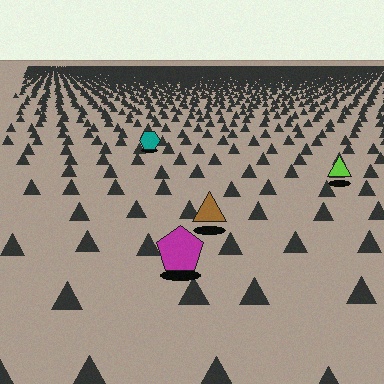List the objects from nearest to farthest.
From nearest to farthest: the magenta pentagon, the brown triangle, the lime triangle, the teal hexagon.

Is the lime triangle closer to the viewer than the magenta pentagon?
No. The magenta pentagon is closer — you can tell from the texture gradient: the ground texture is coarser near it.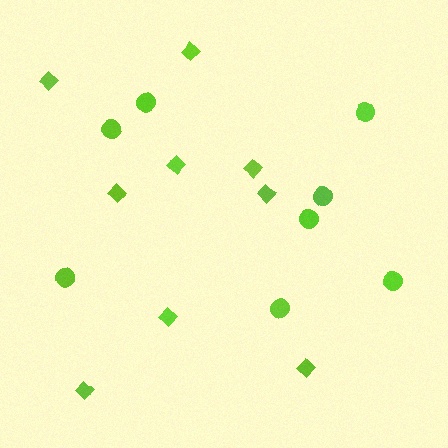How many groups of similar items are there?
There are 2 groups: one group of circles (8) and one group of diamonds (9).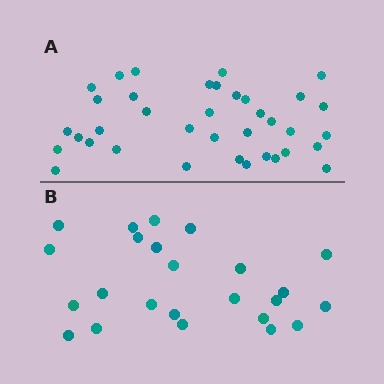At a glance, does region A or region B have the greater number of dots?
Region A (the top region) has more dots.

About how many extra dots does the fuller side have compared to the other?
Region A has approximately 15 more dots than region B.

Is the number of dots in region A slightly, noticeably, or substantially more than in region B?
Region A has substantially more. The ratio is roughly 1.5 to 1.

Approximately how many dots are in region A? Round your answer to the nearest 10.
About 40 dots. (The exact count is 37, which rounds to 40.)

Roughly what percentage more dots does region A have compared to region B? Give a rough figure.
About 55% more.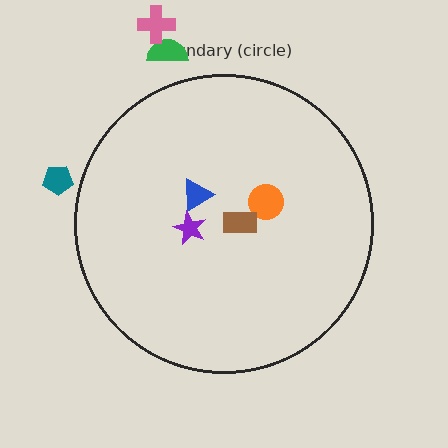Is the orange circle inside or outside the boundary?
Inside.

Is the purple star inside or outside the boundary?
Inside.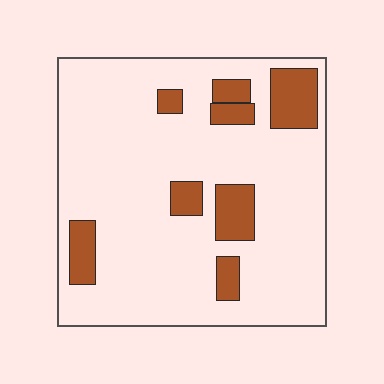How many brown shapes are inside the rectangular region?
8.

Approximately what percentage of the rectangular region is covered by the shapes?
Approximately 15%.